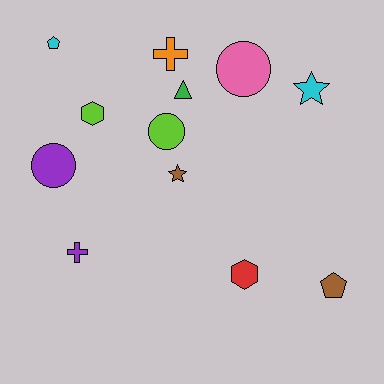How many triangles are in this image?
There is 1 triangle.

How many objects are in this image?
There are 12 objects.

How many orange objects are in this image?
There is 1 orange object.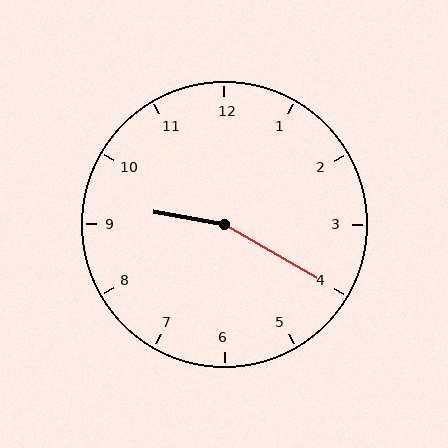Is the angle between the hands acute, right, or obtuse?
It is obtuse.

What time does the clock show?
9:20.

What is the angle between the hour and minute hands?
Approximately 160 degrees.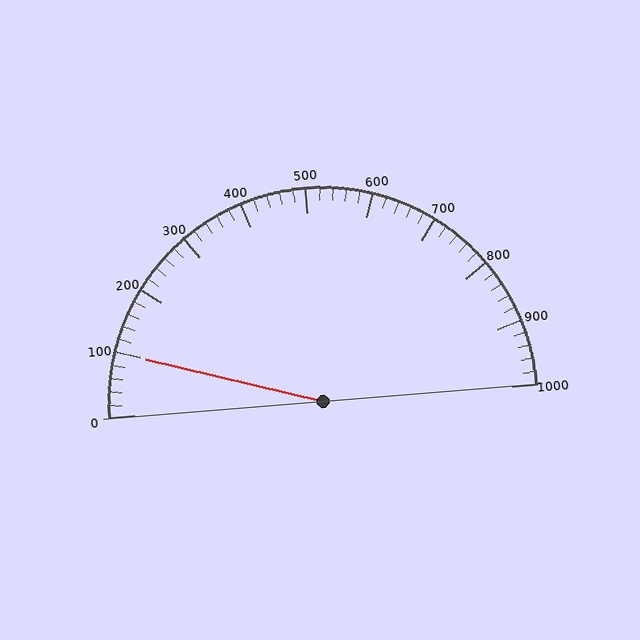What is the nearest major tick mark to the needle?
The nearest major tick mark is 100.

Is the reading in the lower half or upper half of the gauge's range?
The reading is in the lower half of the range (0 to 1000).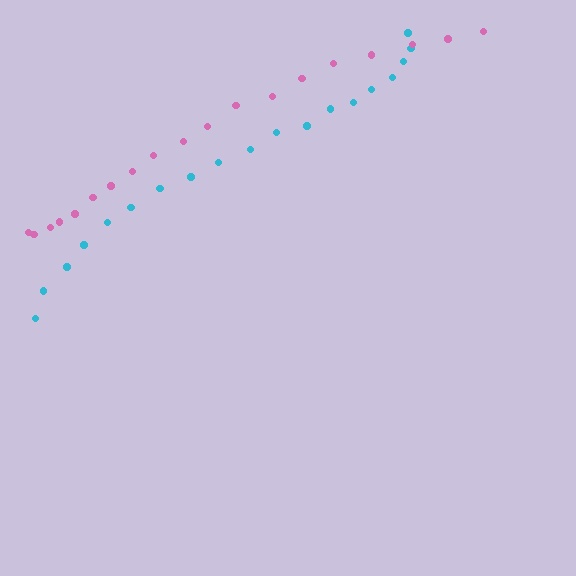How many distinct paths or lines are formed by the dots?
There are 2 distinct paths.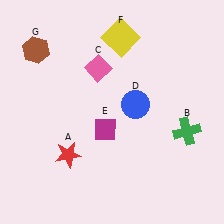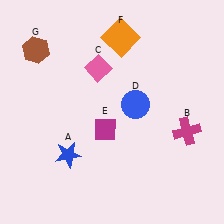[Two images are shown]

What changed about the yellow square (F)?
In Image 1, F is yellow. In Image 2, it changed to orange.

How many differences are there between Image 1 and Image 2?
There are 3 differences between the two images.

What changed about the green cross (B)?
In Image 1, B is green. In Image 2, it changed to magenta.